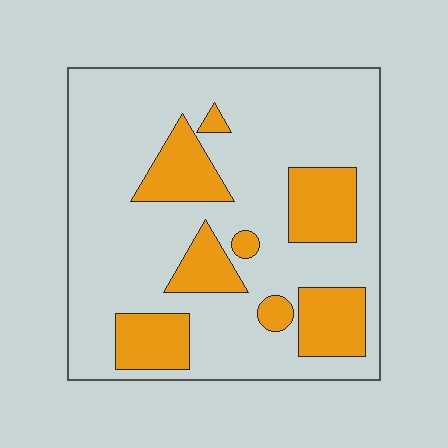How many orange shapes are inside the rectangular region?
8.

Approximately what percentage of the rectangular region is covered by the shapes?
Approximately 25%.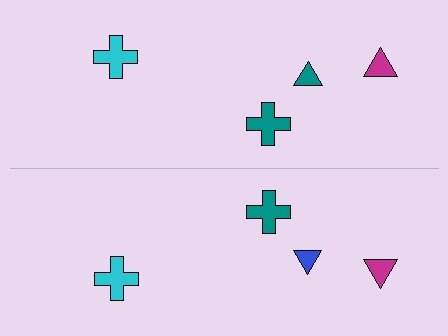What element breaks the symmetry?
The blue triangle on the bottom side breaks the symmetry — its mirror counterpart is teal.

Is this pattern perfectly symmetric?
No, the pattern is not perfectly symmetric. The blue triangle on the bottom side breaks the symmetry — its mirror counterpart is teal.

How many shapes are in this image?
There are 8 shapes in this image.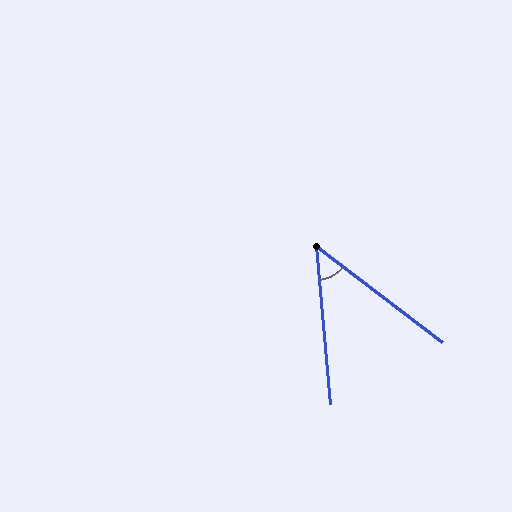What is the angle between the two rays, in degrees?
Approximately 48 degrees.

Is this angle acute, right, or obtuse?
It is acute.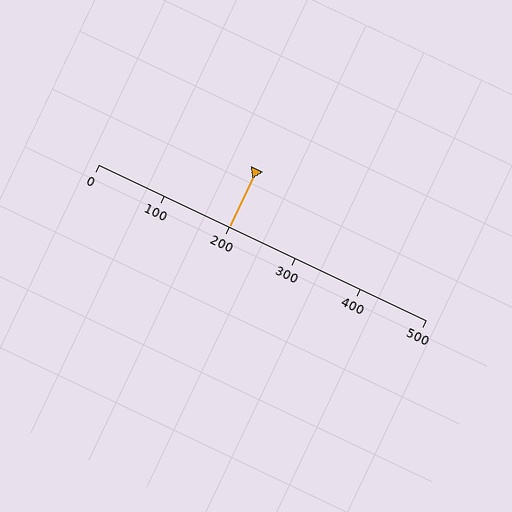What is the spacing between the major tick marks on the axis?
The major ticks are spaced 100 apart.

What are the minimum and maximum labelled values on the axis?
The axis runs from 0 to 500.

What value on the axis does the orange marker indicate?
The marker indicates approximately 200.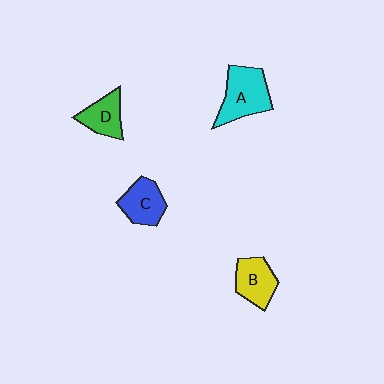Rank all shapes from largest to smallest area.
From largest to smallest: A (cyan), C (blue), B (yellow), D (green).